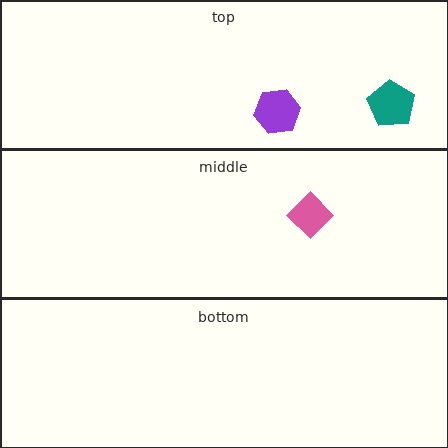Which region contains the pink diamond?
The middle region.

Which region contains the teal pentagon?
The top region.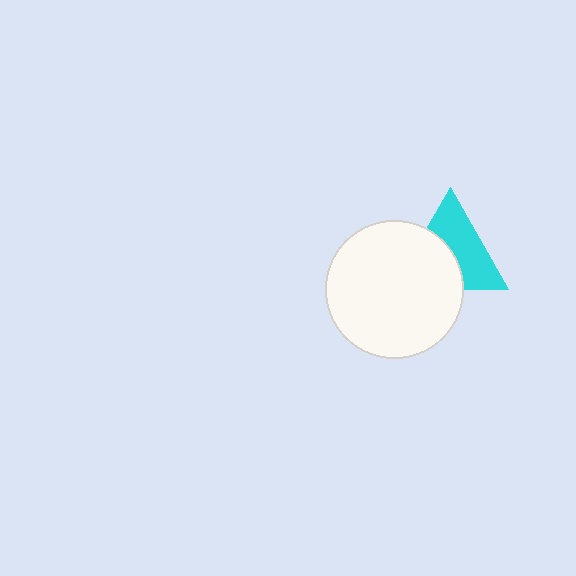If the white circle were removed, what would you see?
You would see the complete cyan triangle.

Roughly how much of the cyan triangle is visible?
About half of it is visible (roughly 55%).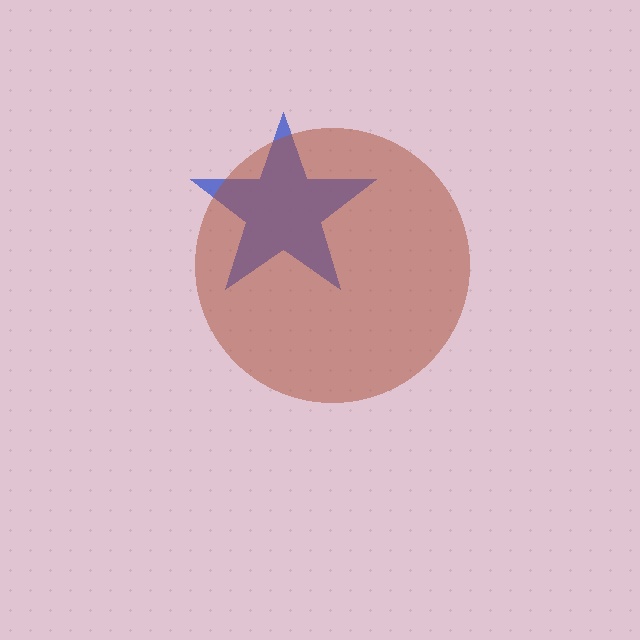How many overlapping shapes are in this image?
There are 2 overlapping shapes in the image.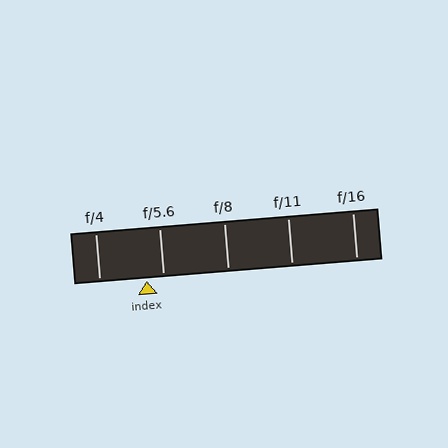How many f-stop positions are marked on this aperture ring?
There are 5 f-stop positions marked.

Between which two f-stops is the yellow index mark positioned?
The index mark is between f/4 and f/5.6.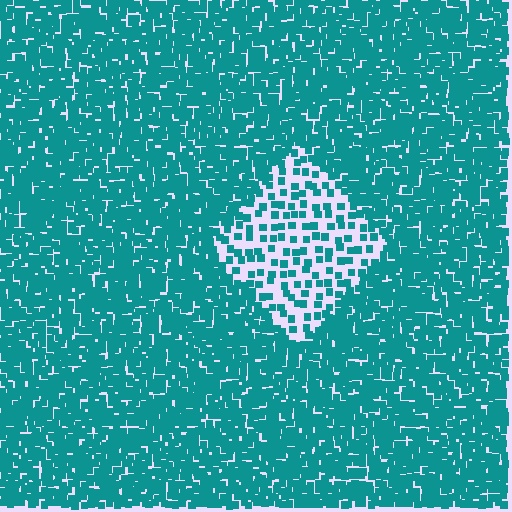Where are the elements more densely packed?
The elements are more densely packed outside the diamond boundary.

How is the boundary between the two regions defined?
The boundary is defined by a change in element density (approximately 2.8x ratio). All elements are the same color, size, and shape.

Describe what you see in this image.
The image contains small teal elements arranged at two different densities. A diamond-shaped region is visible where the elements are less densely packed than the surrounding area.